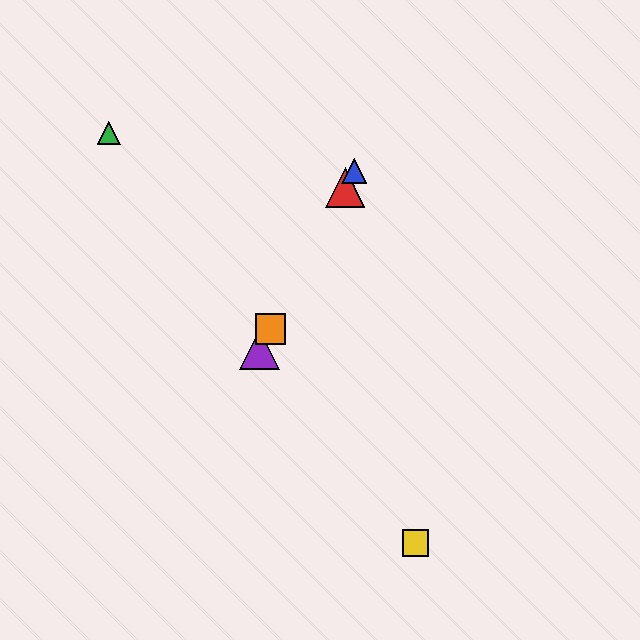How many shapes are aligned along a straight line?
4 shapes (the red triangle, the blue triangle, the purple triangle, the orange square) are aligned along a straight line.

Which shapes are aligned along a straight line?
The red triangle, the blue triangle, the purple triangle, the orange square are aligned along a straight line.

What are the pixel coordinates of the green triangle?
The green triangle is at (109, 133).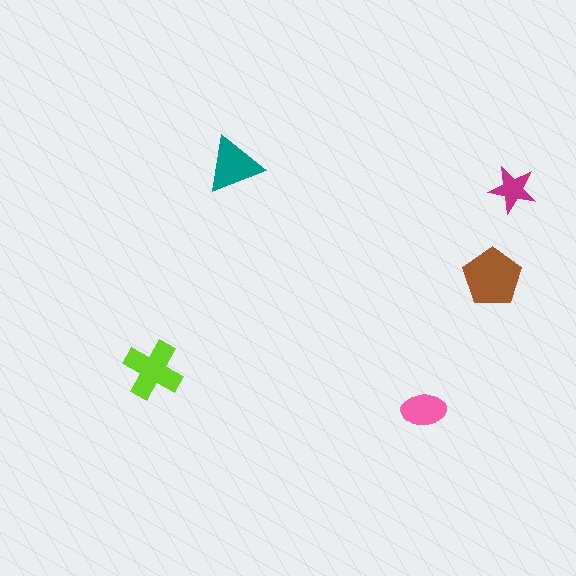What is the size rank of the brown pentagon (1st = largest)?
1st.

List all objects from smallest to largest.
The magenta star, the pink ellipse, the teal triangle, the lime cross, the brown pentagon.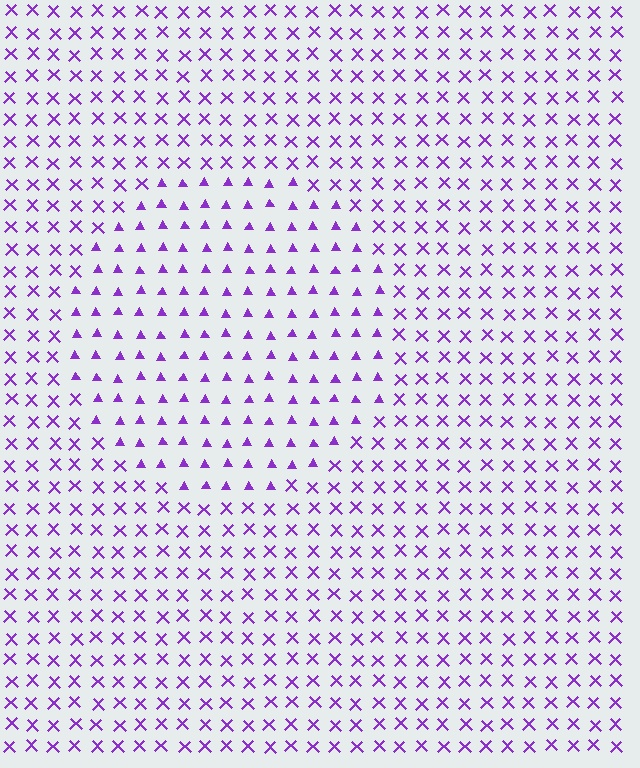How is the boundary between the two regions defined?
The boundary is defined by a change in element shape: triangles inside vs. X marks outside. All elements share the same color and spacing.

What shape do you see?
I see a circle.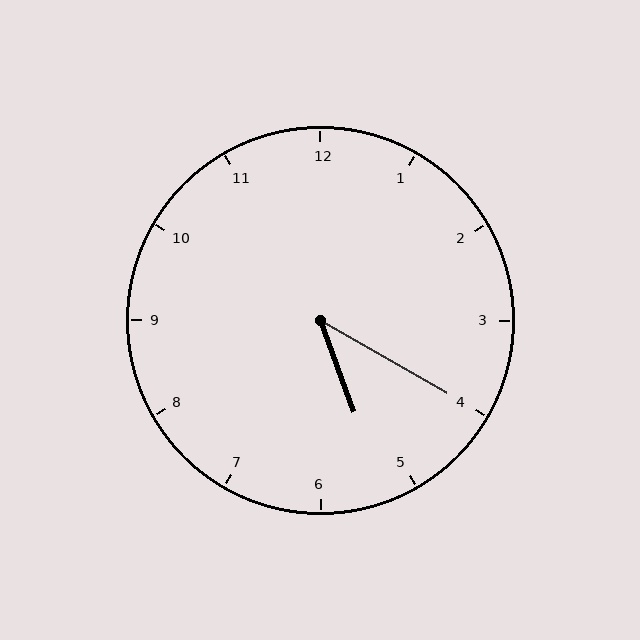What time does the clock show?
5:20.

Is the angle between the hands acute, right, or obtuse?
It is acute.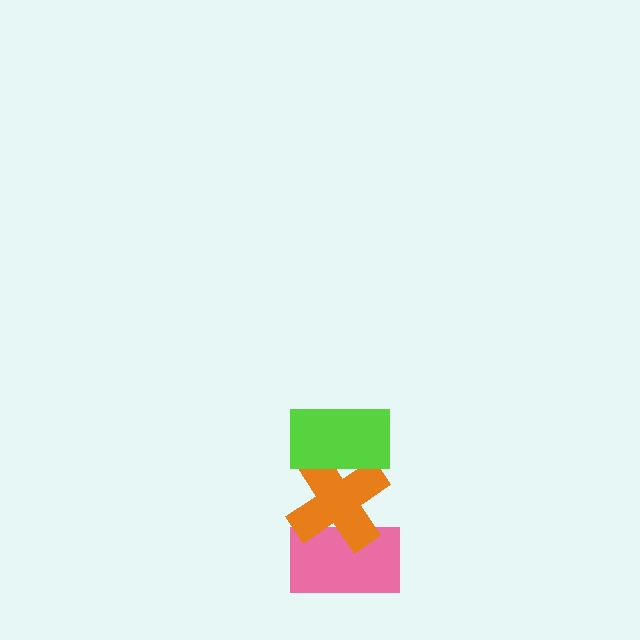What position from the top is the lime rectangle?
The lime rectangle is 1st from the top.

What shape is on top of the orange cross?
The lime rectangle is on top of the orange cross.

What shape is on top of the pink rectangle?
The orange cross is on top of the pink rectangle.